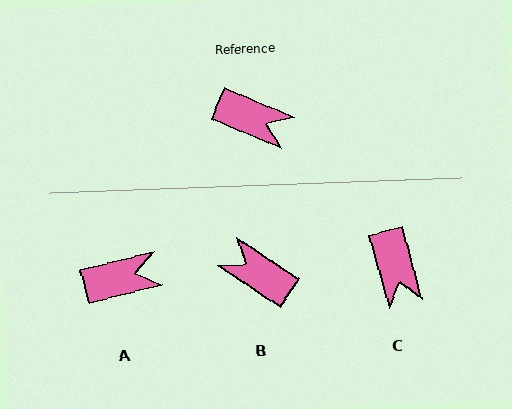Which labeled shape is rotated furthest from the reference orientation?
B, about 170 degrees away.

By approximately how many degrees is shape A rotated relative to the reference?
Approximately 38 degrees counter-clockwise.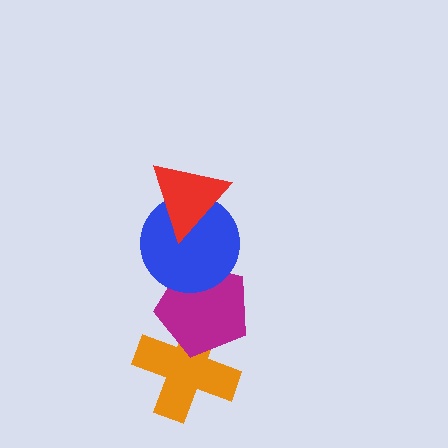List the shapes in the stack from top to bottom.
From top to bottom: the red triangle, the blue circle, the magenta pentagon, the orange cross.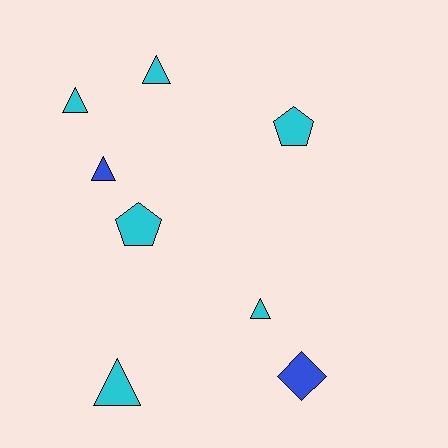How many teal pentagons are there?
There are no teal pentagons.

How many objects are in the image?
There are 8 objects.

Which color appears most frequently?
Cyan, with 6 objects.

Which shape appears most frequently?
Triangle, with 5 objects.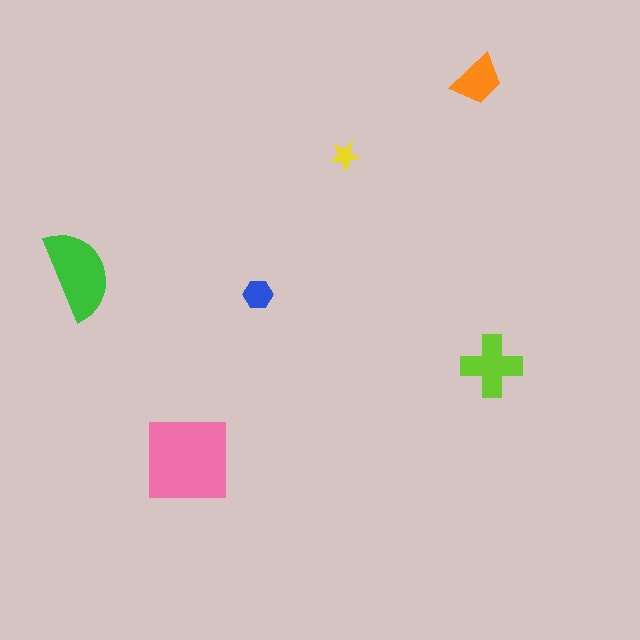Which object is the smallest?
The yellow star.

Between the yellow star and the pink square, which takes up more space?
The pink square.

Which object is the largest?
The pink square.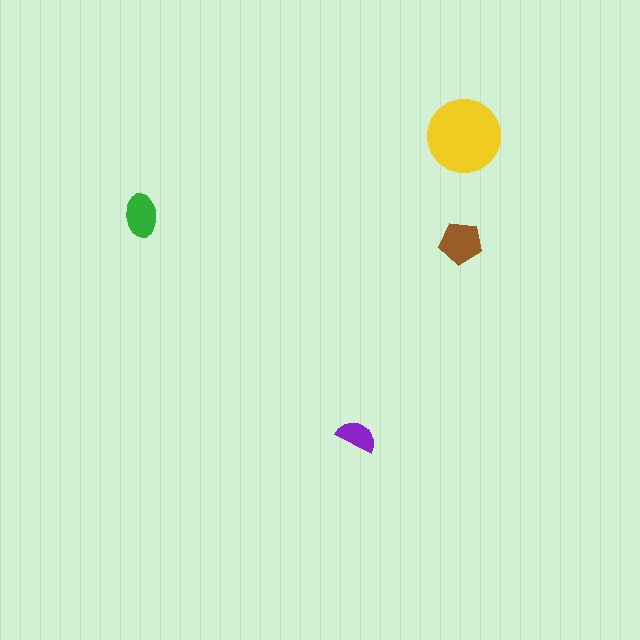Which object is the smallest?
The purple semicircle.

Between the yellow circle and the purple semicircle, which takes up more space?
The yellow circle.